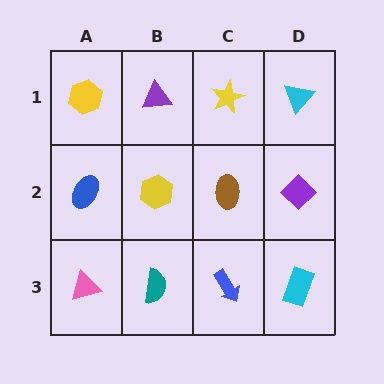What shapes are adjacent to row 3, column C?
A brown ellipse (row 2, column C), a teal semicircle (row 3, column B), a cyan rectangle (row 3, column D).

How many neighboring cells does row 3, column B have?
3.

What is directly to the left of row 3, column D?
A blue arrow.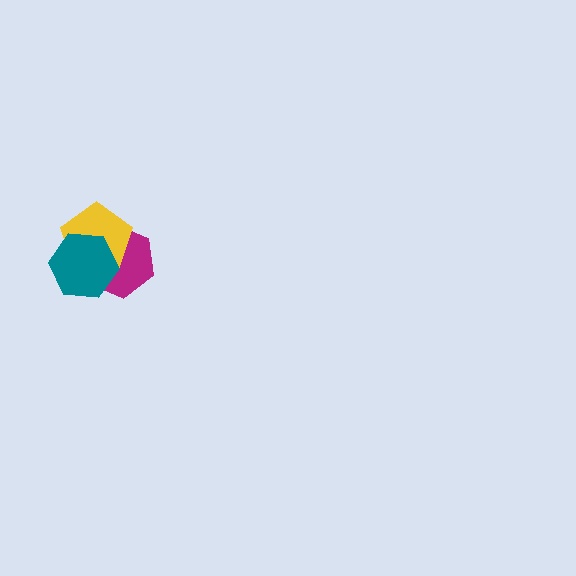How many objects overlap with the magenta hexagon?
2 objects overlap with the magenta hexagon.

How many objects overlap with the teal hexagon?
2 objects overlap with the teal hexagon.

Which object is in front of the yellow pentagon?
The teal hexagon is in front of the yellow pentagon.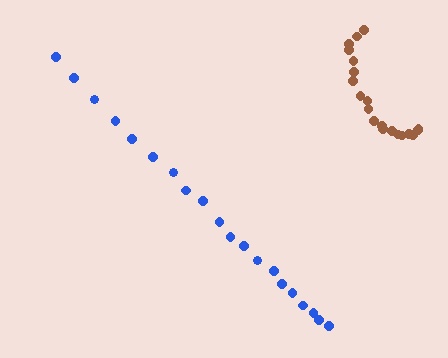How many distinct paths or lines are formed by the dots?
There are 2 distinct paths.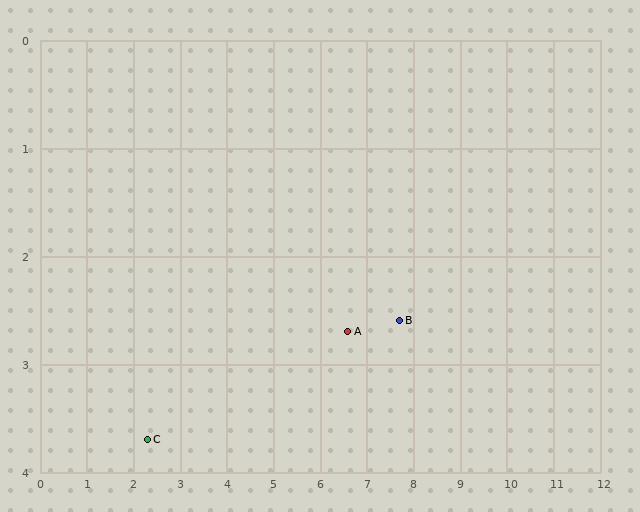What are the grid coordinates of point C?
Point C is at approximately (2.3, 3.7).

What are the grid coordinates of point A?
Point A is at approximately (6.6, 2.7).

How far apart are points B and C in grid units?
Points B and C are about 5.5 grid units apart.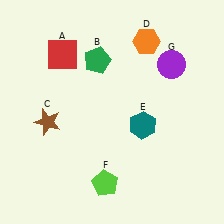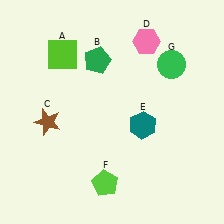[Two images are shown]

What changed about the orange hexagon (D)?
In Image 1, D is orange. In Image 2, it changed to pink.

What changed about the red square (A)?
In Image 1, A is red. In Image 2, it changed to lime.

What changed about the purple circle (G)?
In Image 1, G is purple. In Image 2, it changed to green.